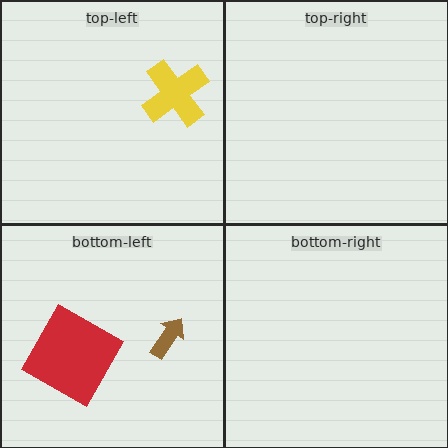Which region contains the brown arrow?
The bottom-left region.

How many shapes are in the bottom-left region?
2.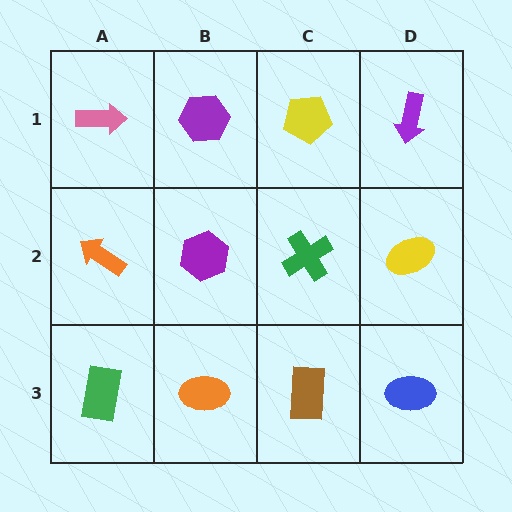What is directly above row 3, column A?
An orange arrow.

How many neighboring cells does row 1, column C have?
3.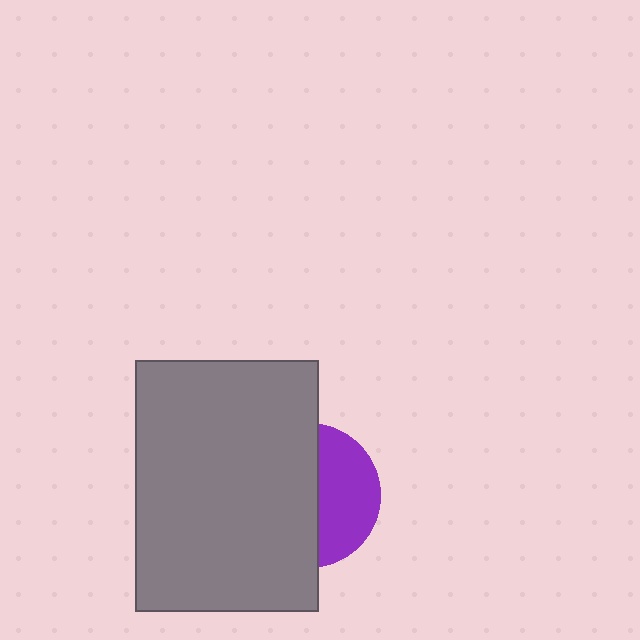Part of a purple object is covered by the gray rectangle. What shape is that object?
It is a circle.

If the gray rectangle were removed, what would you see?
You would see the complete purple circle.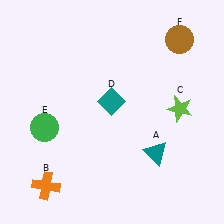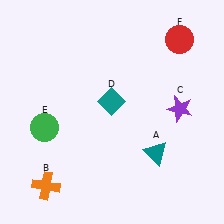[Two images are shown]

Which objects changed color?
C changed from lime to purple. F changed from brown to red.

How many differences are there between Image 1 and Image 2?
There are 2 differences between the two images.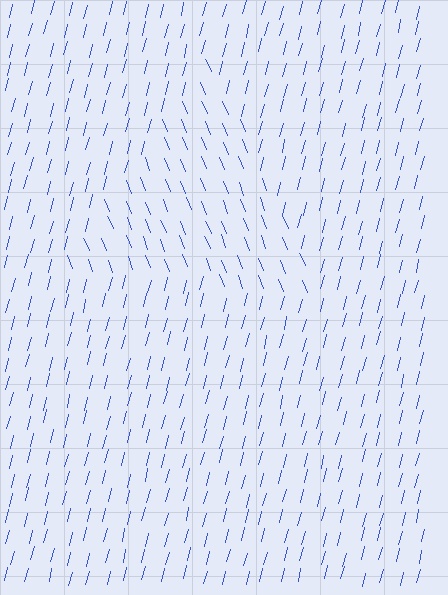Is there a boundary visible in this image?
Yes, there is a texture boundary formed by a change in line orientation.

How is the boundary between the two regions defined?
The boundary is defined purely by a change in line orientation (approximately 37 degrees difference). All lines are the same color and thickness.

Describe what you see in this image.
The image is filled with small blue line segments. A triangle region in the image has lines oriented differently from the surrounding lines, creating a visible texture boundary.